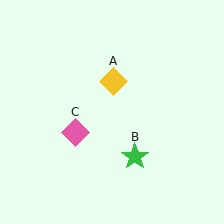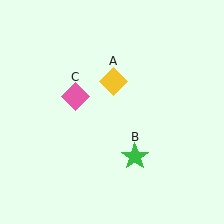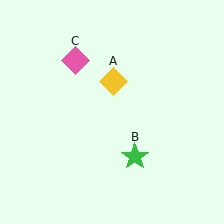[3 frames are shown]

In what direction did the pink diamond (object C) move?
The pink diamond (object C) moved up.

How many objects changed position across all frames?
1 object changed position: pink diamond (object C).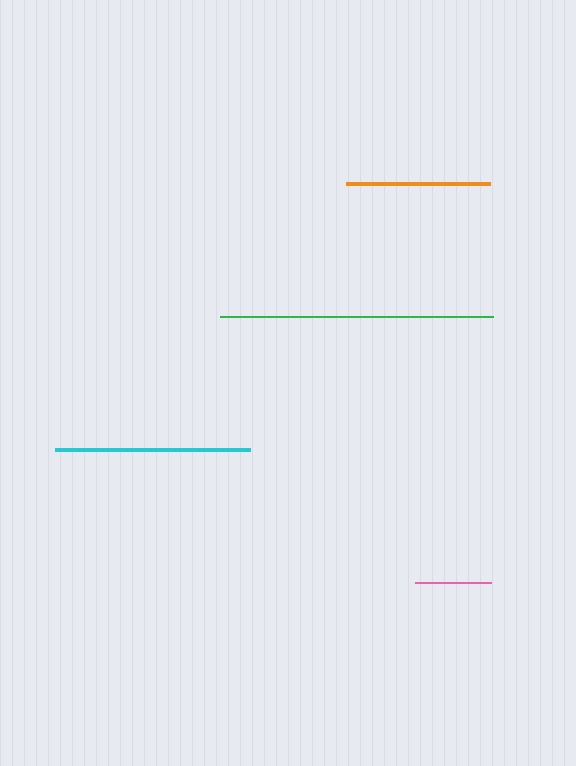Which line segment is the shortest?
The pink line is the shortest at approximately 76 pixels.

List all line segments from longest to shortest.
From longest to shortest: green, cyan, orange, pink.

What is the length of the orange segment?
The orange segment is approximately 144 pixels long.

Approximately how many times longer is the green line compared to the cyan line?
The green line is approximately 1.4 times the length of the cyan line.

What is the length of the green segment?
The green segment is approximately 273 pixels long.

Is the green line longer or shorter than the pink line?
The green line is longer than the pink line.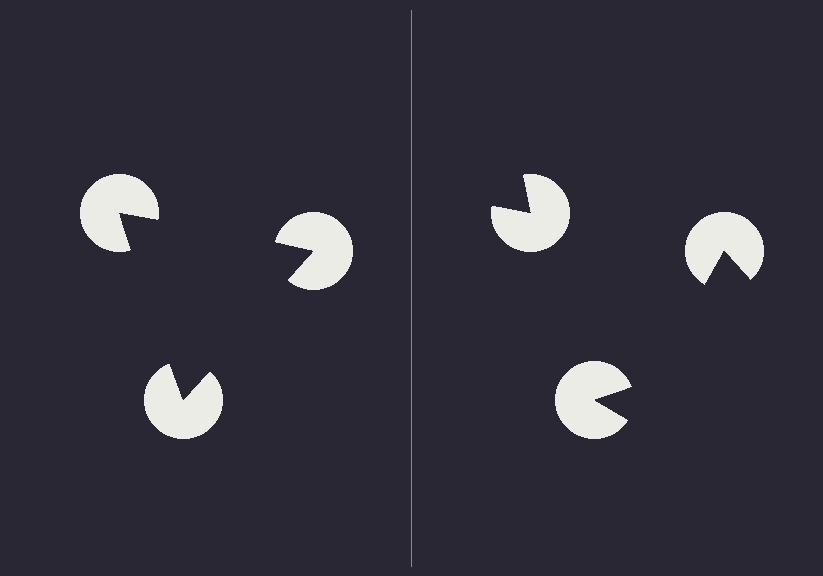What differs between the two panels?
The pac-man discs are positioned identically on both sides; only the wedge orientations differ. On the left they align to a triangle; on the right they are misaligned.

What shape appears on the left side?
An illusory triangle.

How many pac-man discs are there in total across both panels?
6 — 3 on each side.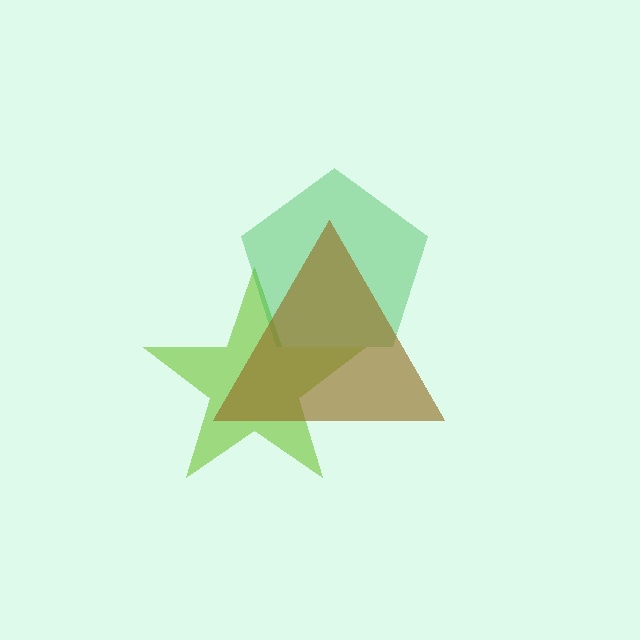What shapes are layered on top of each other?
The layered shapes are: a lime star, a green pentagon, a brown triangle.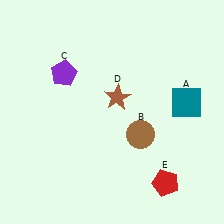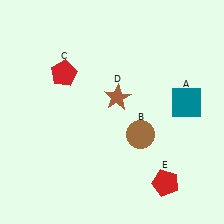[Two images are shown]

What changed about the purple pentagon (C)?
In Image 1, C is purple. In Image 2, it changed to red.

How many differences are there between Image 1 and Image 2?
There is 1 difference between the two images.